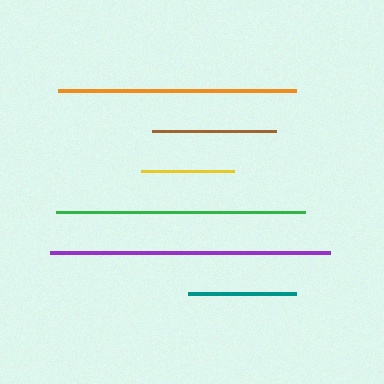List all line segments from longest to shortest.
From longest to shortest: purple, green, orange, brown, teal, yellow.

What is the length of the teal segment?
The teal segment is approximately 108 pixels long.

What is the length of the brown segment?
The brown segment is approximately 124 pixels long.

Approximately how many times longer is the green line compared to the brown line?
The green line is approximately 2.0 times the length of the brown line.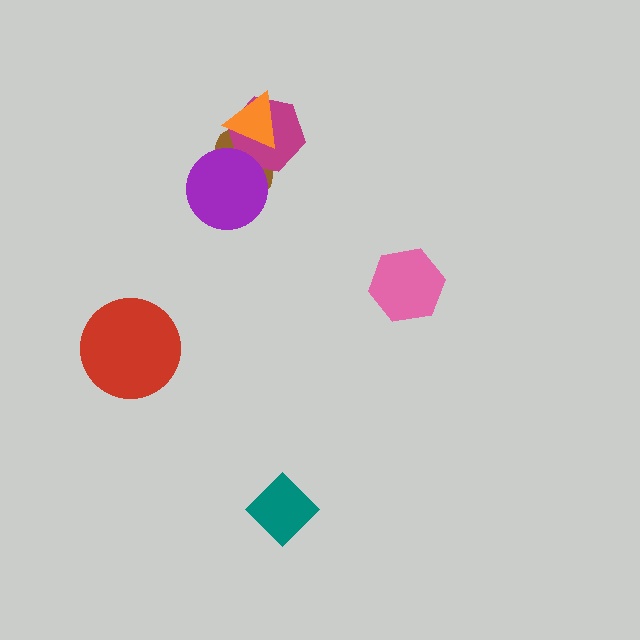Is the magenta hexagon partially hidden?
Yes, it is partially covered by another shape.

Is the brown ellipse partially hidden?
Yes, it is partially covered by another shape.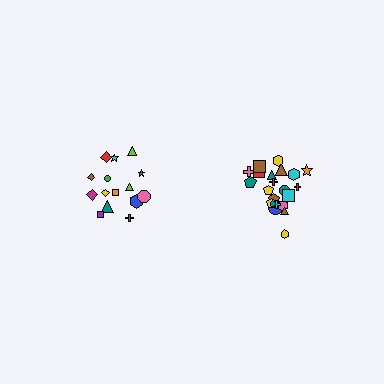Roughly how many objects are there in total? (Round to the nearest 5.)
Roughly 35 objects in total.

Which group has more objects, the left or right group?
The right group.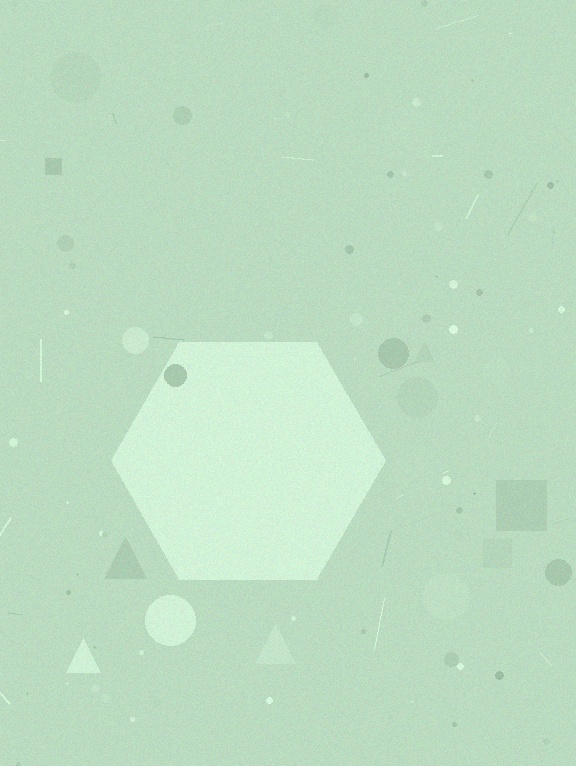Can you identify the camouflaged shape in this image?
The camouflaged shape is a hexagon.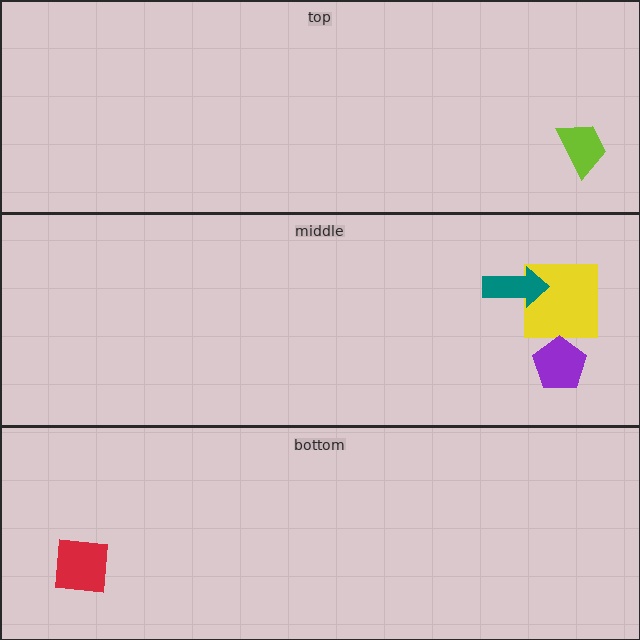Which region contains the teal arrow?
The middle region.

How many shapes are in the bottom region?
1.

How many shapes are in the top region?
1.